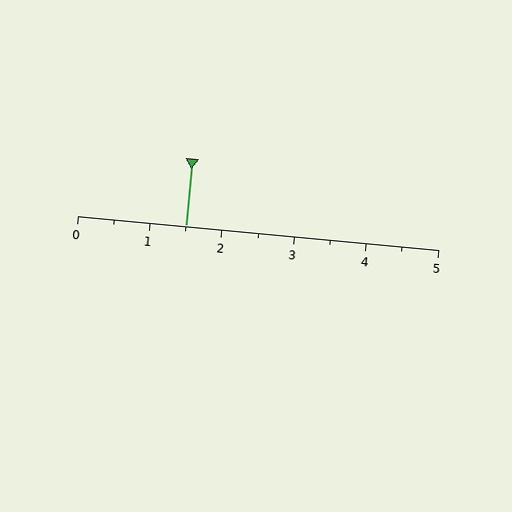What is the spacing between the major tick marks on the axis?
The major ticks are spaced 1 apart.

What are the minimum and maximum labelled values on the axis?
The axis runs from 0 to 5.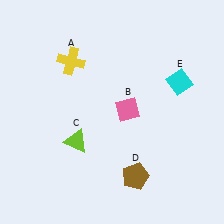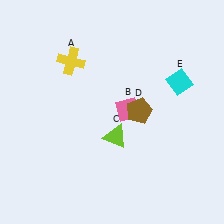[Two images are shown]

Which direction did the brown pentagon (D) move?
The brown pentagon (D) moved up.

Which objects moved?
The objects that moved are: the lime triangle (C), the brown pentagon (D).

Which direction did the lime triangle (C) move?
The lime triangle (C) moved right.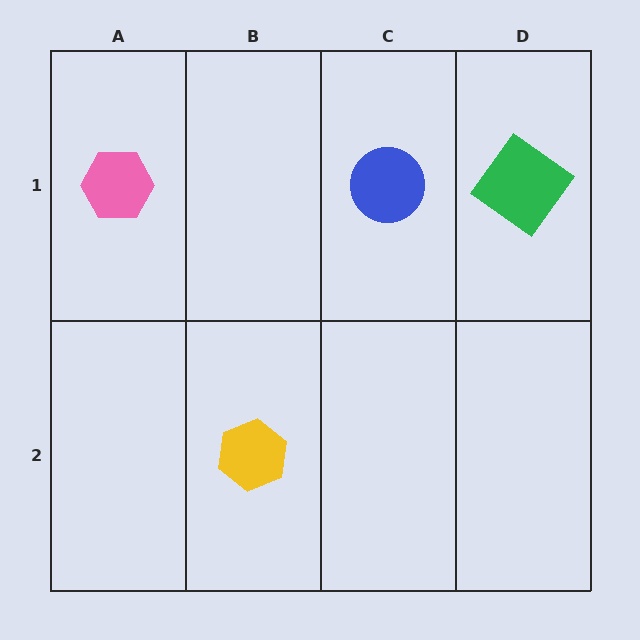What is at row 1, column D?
A green diamond.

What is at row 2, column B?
A yellow hexagon.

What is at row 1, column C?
A blue circle.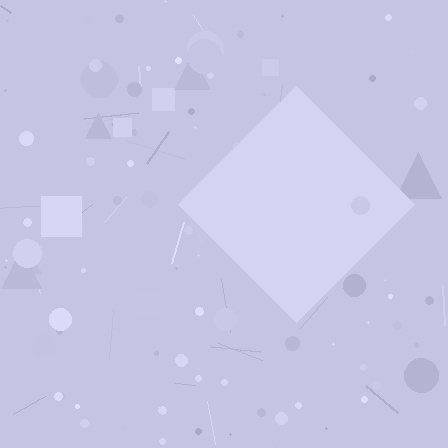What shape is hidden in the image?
A diamond is hidden in the image.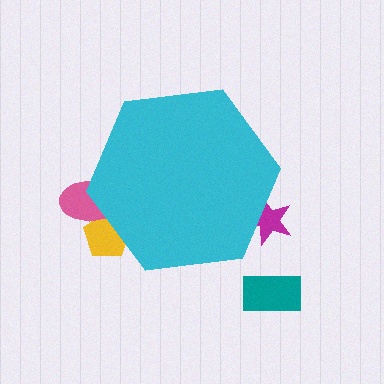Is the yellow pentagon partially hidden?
Yes, the yellow pentagon is partially hidden behind the cyan hexagon.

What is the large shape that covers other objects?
A cyan hexagon.